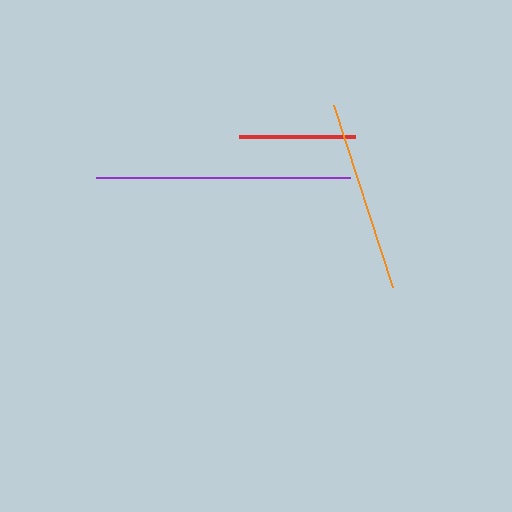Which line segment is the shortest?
The red line is the shortest at approximately 116 pixels.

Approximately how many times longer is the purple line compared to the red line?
The purple line is approximately 2.2 times the length of the red line.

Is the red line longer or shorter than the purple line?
The purple line is longer than the red line.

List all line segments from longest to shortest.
From longest to shortest: purple, orange, red.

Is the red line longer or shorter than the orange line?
The orange line is longer than the red line.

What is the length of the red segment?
The red segment is approximately 116 pixels long.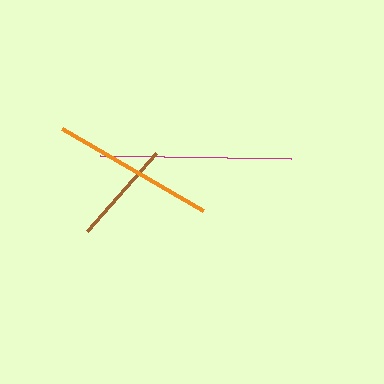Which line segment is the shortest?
The brown line is the shortest at approximately 104 pixels.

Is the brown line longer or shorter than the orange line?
The orange line is longer than the brown line.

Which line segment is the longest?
The magenta line is the longest at approximately 190 pixels.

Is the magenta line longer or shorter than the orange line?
The magenta line is longer than the orange line.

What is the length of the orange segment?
The orange segment is approximately 163 pixels long.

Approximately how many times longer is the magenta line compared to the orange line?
The magenta line is approximately 1.2 times the length of the orange line.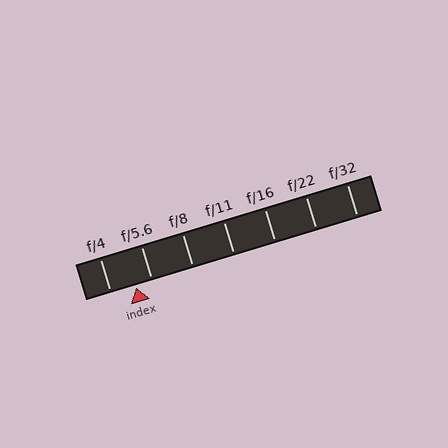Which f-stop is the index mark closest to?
The index mark is closest to f/5.6.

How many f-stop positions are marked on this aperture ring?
There are 7 f-stop positions marked.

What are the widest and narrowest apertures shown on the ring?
The widest aperture shown is f/4 and the narrowest is f/32.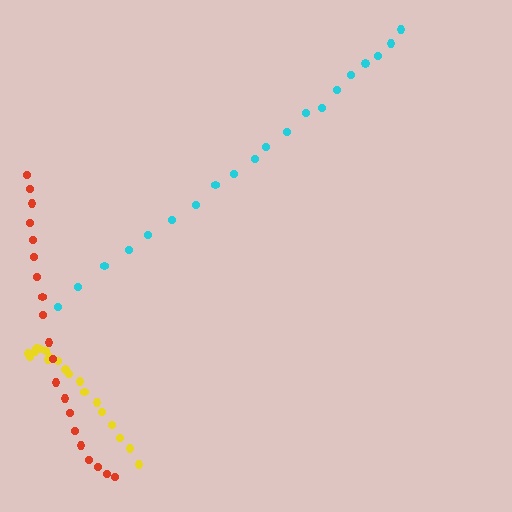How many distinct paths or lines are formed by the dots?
There are 3 distinct paths.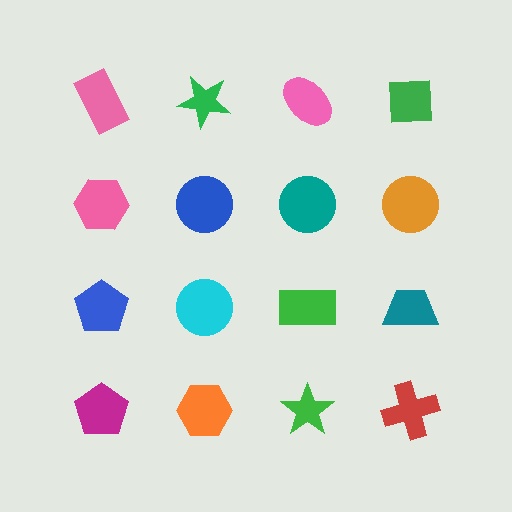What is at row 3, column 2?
A cyan circle.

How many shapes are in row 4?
4 shapes.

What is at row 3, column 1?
A blue pentagon.